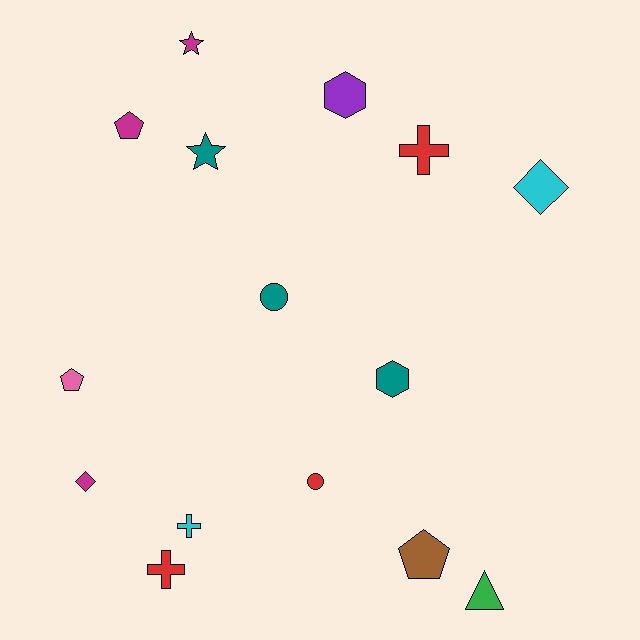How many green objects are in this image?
There is 1 green object.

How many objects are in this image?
There are 15 objects.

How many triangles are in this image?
There is 1 triangle.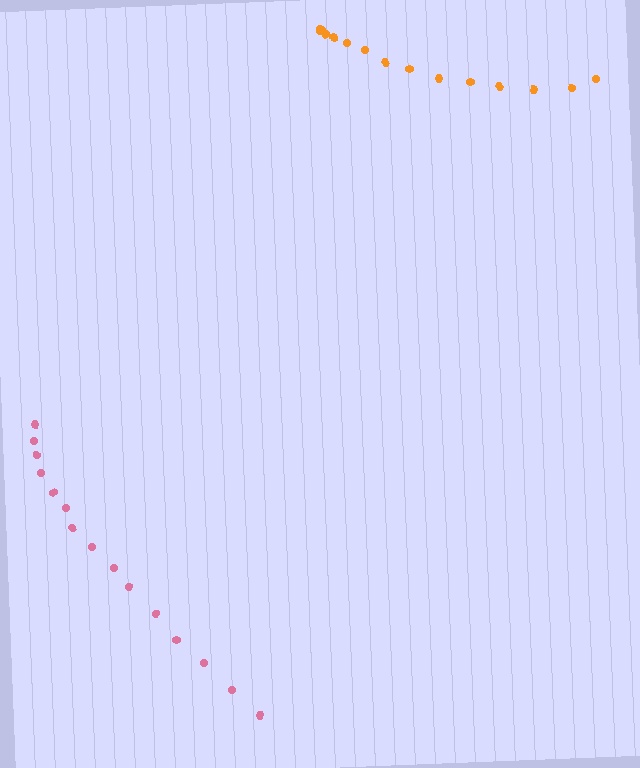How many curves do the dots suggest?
There are 2 distinct paths.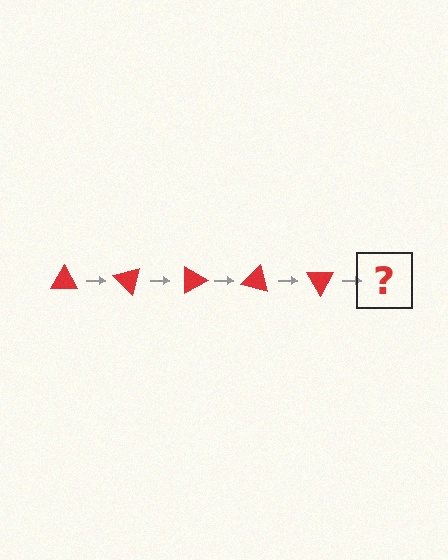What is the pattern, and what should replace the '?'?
The pattern is that the triangle rotates 45 degrees each step. The '?' should be a red triangle rotated 225 degrees.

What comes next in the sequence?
The next element should be a red triangle rotated 225 degrees.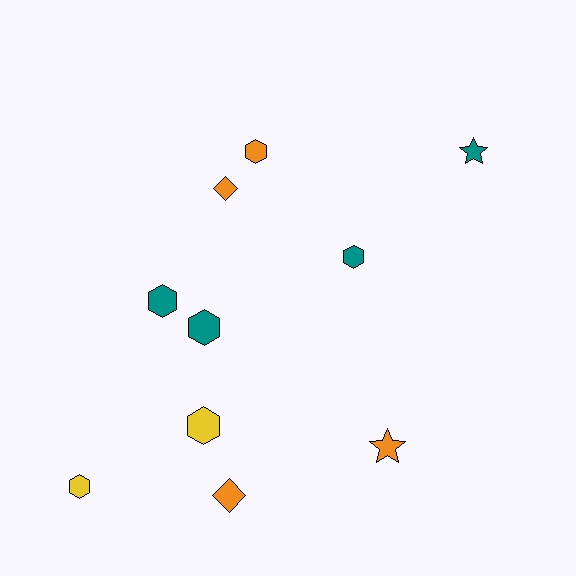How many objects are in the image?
There are 10 objects.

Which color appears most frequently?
Teal, with 4 objects.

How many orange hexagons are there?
There is 1 orange hexagon.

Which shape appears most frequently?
Hexagon, with 6 objects.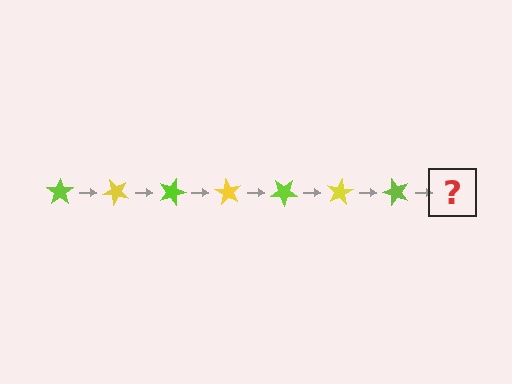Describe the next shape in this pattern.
It should be a yellow star, rotated 315 degrees from the start.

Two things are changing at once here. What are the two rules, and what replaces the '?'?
The two rules are that it rotates 45 degrees each step and the color cycles through lime and yellow. The '?' should be a yellow star, rotated 315 degrees from the start.